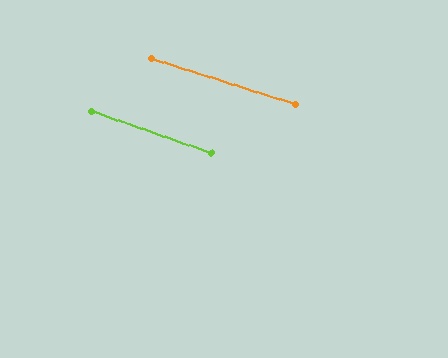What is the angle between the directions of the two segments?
Approximately 1 degree.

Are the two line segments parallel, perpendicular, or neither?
Parallel — their directions differ by only 1.2°.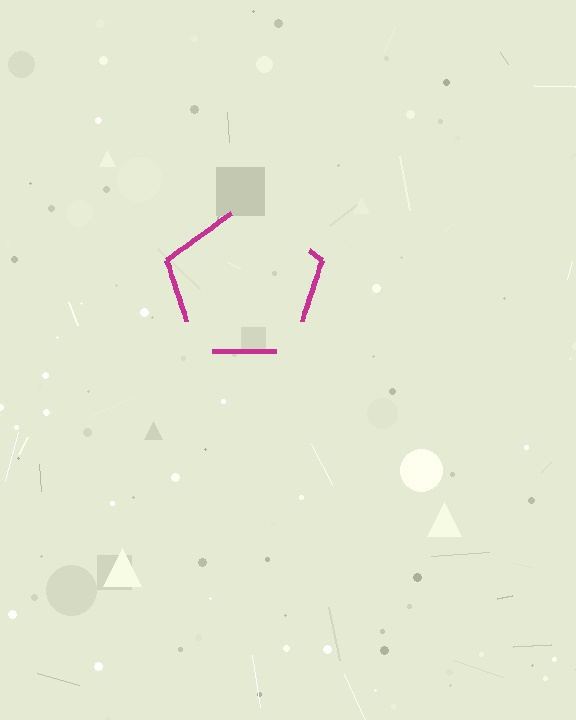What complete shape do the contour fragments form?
The contour fragments form a pentagon.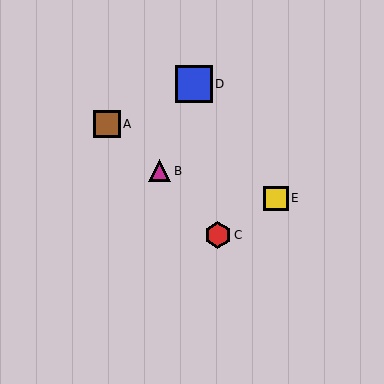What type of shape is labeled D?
Shape D is a blue square.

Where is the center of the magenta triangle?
The center of the magenta triangle is at (160, 171).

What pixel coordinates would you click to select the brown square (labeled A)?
Click at (107, 124) to select the brown square A.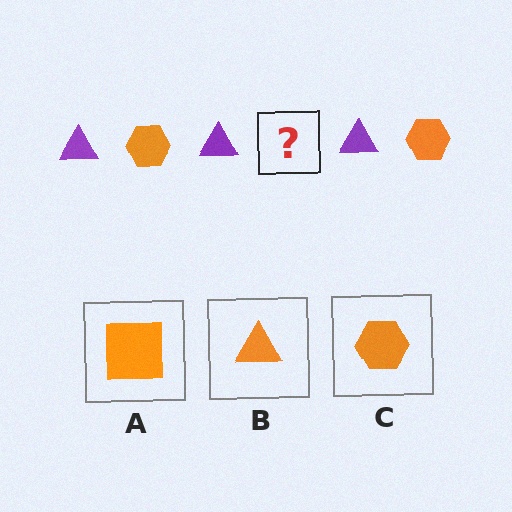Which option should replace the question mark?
Option C.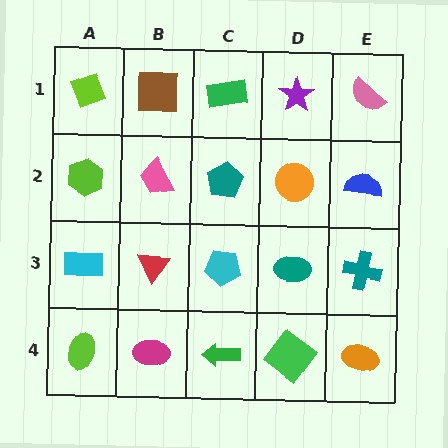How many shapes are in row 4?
5 shapes.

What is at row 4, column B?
A magenta ellipse.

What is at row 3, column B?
A red triangle.